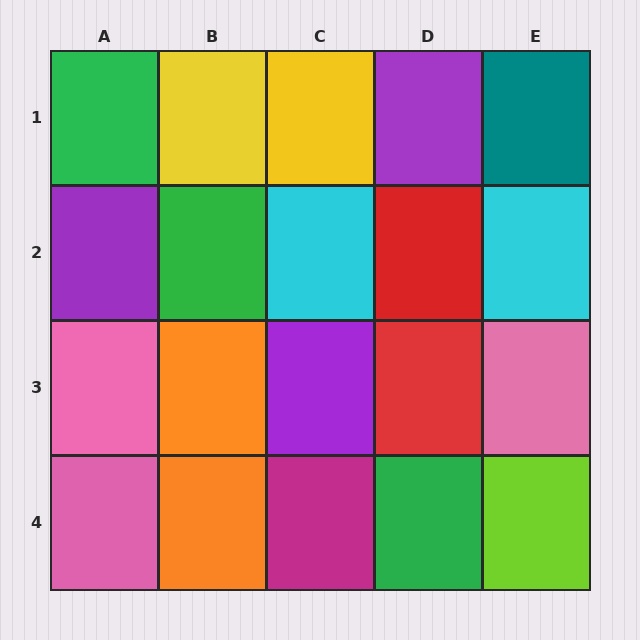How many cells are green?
3 cells are green.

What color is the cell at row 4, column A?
Pink.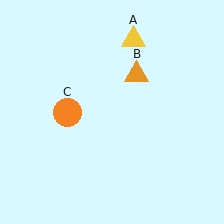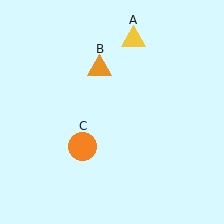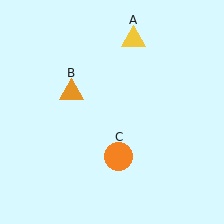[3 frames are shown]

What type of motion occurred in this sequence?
The orange triangle (object B), orange circle (object C) rotated counterclockwise around the center of the scene.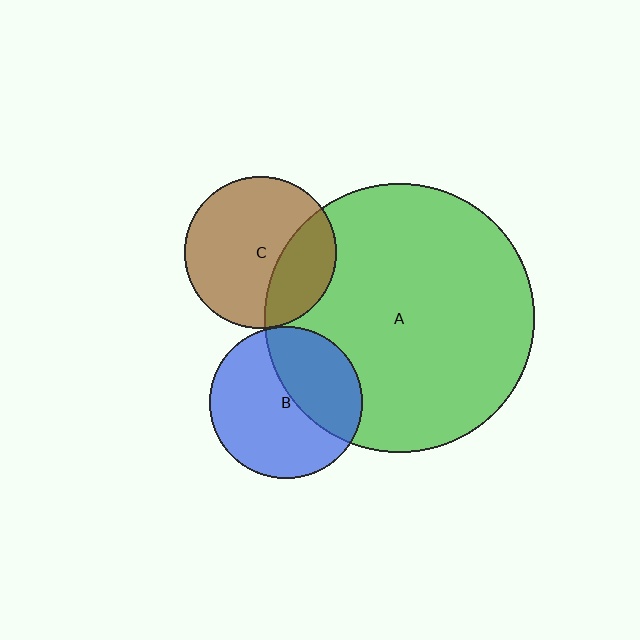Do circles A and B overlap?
Yes.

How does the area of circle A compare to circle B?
Approximately 3.1 times.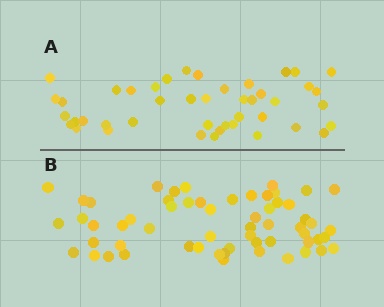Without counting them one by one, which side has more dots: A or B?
Region B (the bottom region) has more dots.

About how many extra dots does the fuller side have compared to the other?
Region B has approximately 15 more dots than region A.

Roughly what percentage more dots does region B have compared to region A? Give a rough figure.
About 35% more.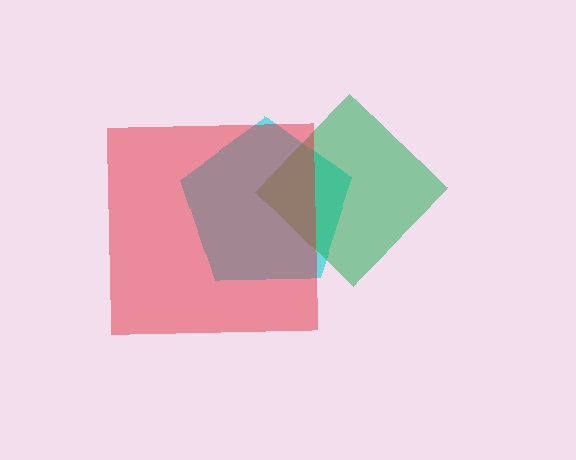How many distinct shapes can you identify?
There are 3 distinct shapes: a cyan pentagon, a green diamond, a red square.